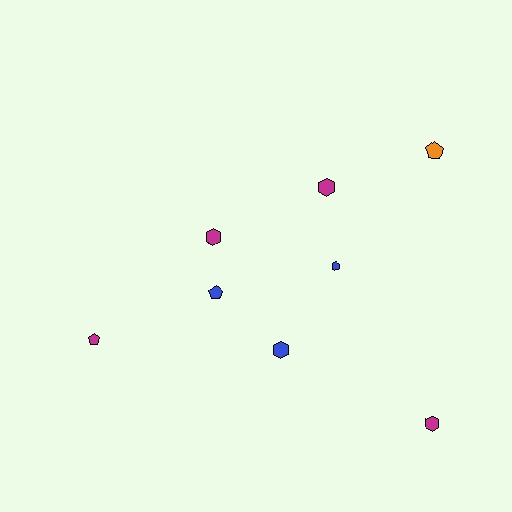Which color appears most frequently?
Magenta, with 4 objects.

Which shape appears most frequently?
Hexagon, with 5 objects.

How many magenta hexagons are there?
There are 3 magenta hexagons.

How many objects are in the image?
There are 8 objects.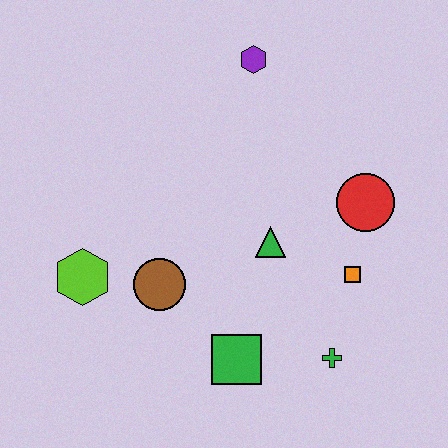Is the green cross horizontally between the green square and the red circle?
Yes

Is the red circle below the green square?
No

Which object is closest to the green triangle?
The orange square is closest to the green triangle.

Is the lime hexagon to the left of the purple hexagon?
Yes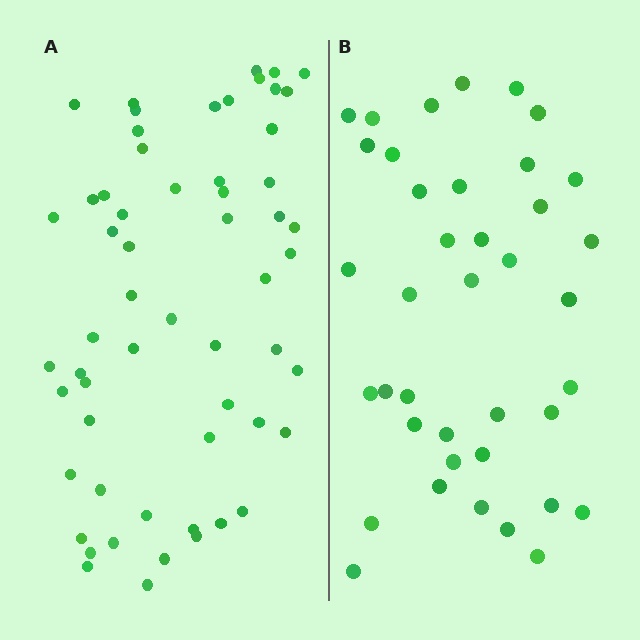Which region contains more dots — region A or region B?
Region A (the left region) has more dots.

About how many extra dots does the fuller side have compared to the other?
Region A has approximately 20 more dots than region B.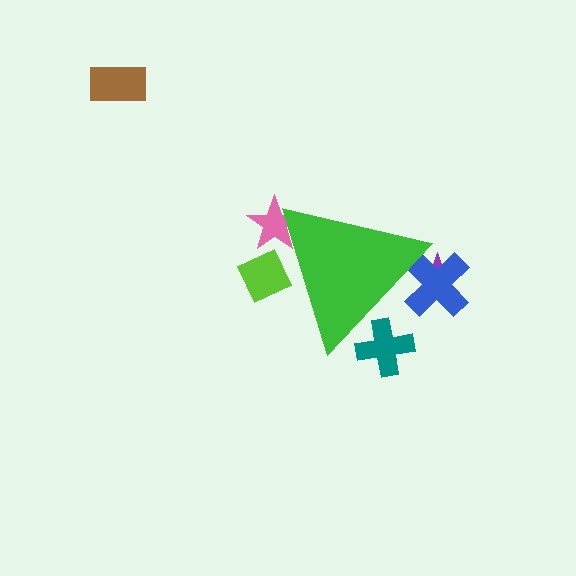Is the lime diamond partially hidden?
Yes, the lime diamond is partially hidden behind the green triangle.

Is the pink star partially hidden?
Yes, the pink star is partially hidden behind the green triangle.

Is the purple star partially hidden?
Yes, the purple star is partially hidden behind the green triangle.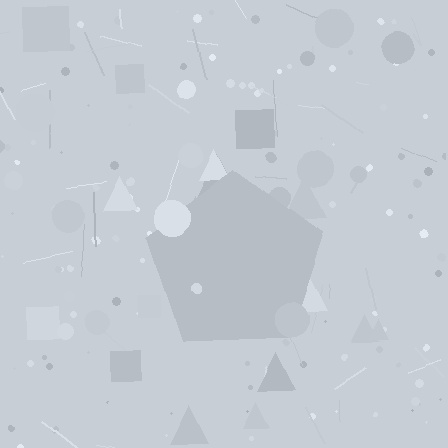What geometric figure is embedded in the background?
A pentagon is embedded in the background.